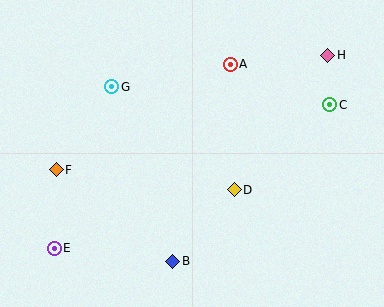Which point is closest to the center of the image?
Point D at (234, 190) is closest to the center.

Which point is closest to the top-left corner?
Point G is closest to the top-left corner.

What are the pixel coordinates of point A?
Point A is at (230, 64).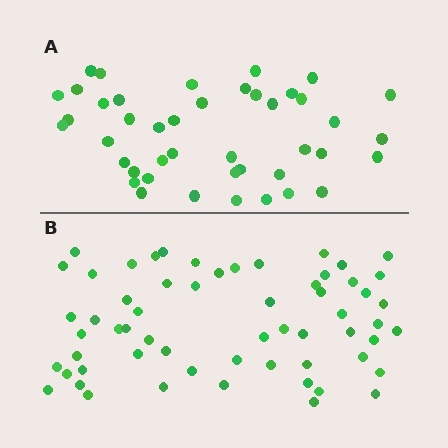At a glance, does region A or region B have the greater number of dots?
Region B (the bottom region) has more dots.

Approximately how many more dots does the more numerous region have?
Region B has approximately 15 more dots than region A.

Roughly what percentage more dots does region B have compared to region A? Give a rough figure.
About 40% more.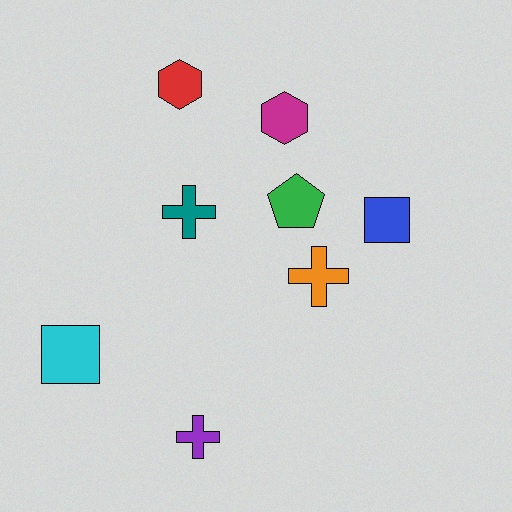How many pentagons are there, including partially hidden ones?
There is 1 pentagon.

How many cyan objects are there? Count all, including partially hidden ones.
There is 1 cyan object.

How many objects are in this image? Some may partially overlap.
There are 8 objects.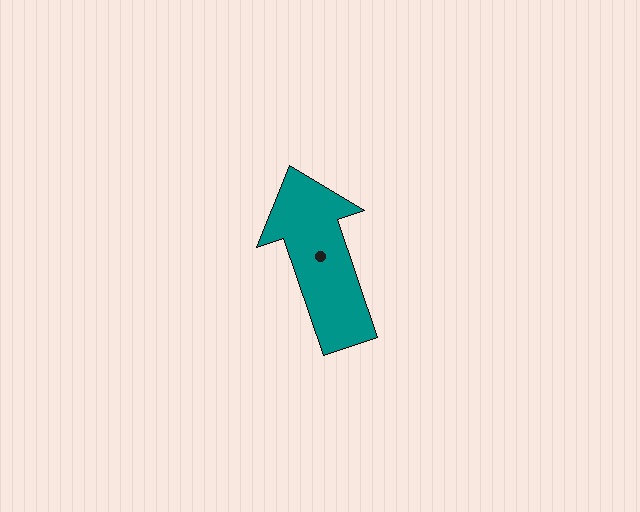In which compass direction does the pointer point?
North.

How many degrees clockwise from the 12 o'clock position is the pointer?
Approximately 341 degrees.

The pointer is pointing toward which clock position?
Roughly 11 o'clock.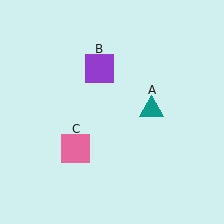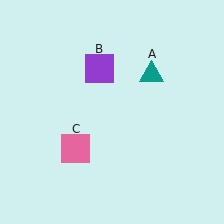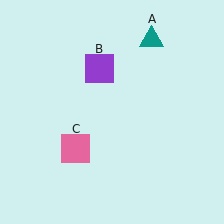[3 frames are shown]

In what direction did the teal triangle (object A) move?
The teal triangle (object A) moved up.